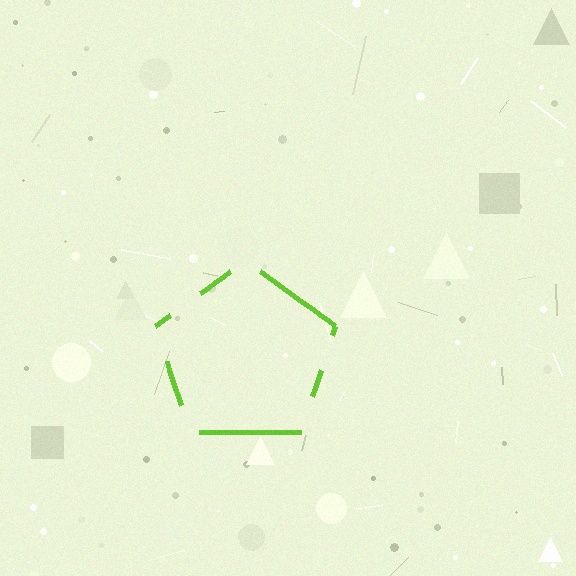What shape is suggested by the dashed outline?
The dashed outline suggests a pentagon.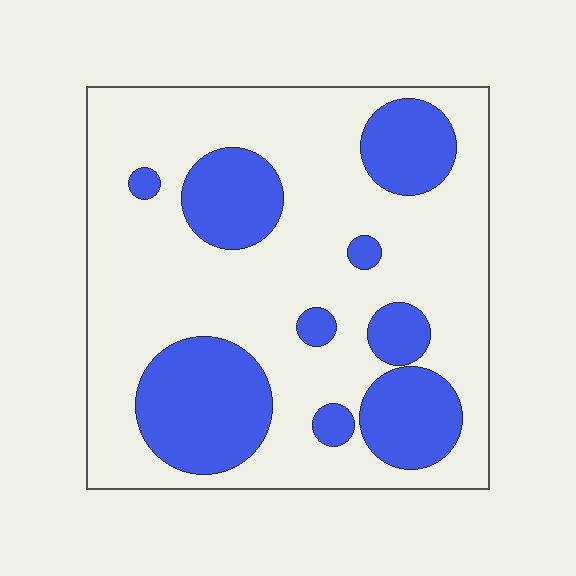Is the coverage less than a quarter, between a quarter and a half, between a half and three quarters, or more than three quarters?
Between a quarter and a half.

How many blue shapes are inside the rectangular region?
9.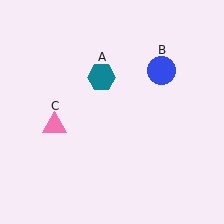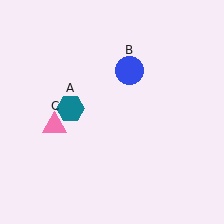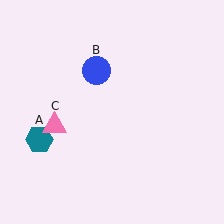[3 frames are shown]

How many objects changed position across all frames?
2 objects changed position: teal hexagon (object A), blue circle (object B).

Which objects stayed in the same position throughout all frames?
Pink triangle (object C) remained stationary.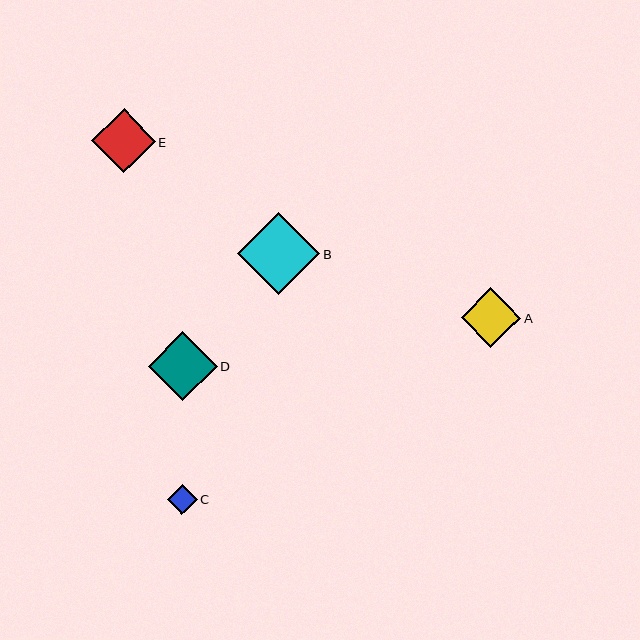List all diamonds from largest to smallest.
From largest to smallest: B, D, E, A, C.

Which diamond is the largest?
Diamond B is the largest with a size of approximately 82 pixels.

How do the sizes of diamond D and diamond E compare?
Diamond D and diamond E are approximately the same size.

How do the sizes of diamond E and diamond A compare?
Diamond E and diamond A are approximately the same size.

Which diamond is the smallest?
Diamond C is the smallest with a size of approximately 30 pixels.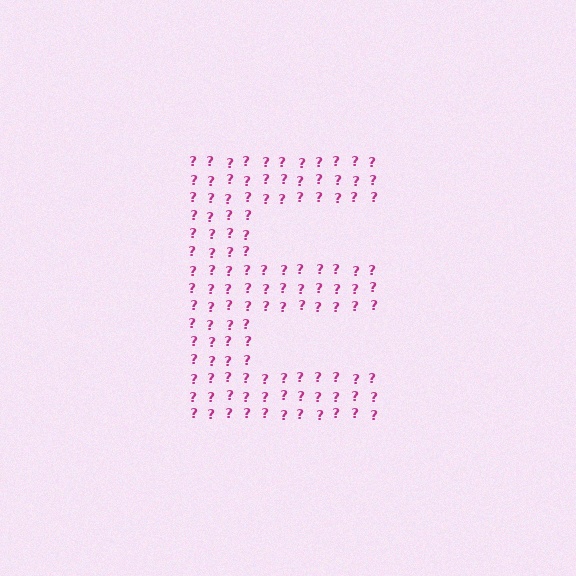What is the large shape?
The large shape is the letter E.